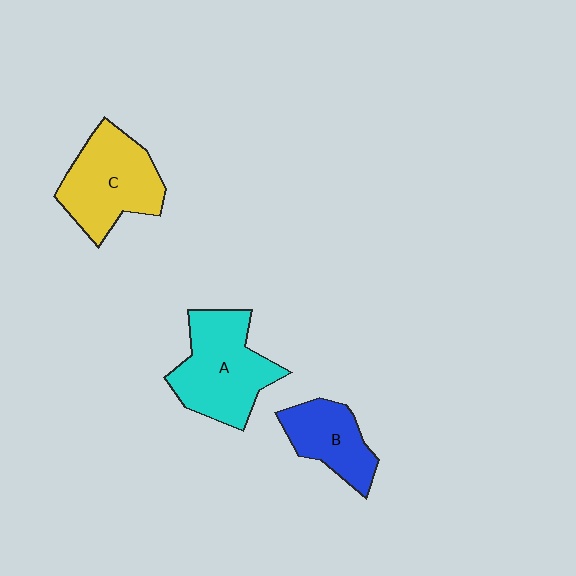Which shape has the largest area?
Shape A (cyan).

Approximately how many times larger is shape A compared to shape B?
Approximately 1.6 times.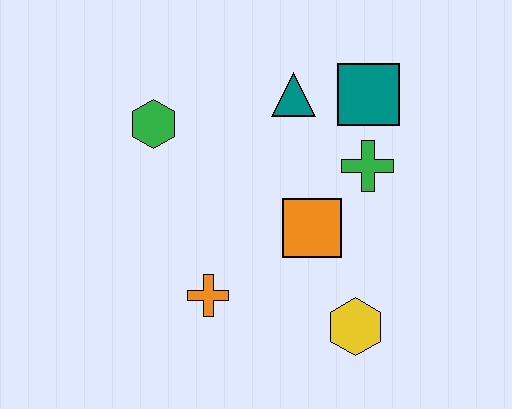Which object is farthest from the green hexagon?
The yellow hexagon is farthest from the green hexagon.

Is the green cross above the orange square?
Yes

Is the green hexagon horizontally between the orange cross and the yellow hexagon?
No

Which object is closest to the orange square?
The green cross is closest to the orange square.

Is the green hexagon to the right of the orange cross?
No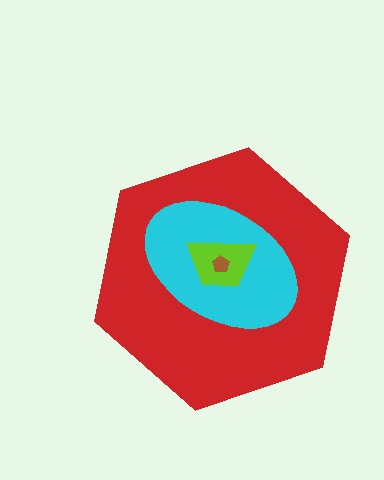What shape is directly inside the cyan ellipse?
The lime trapezoid.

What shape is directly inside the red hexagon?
The cyan ellipse.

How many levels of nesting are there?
4.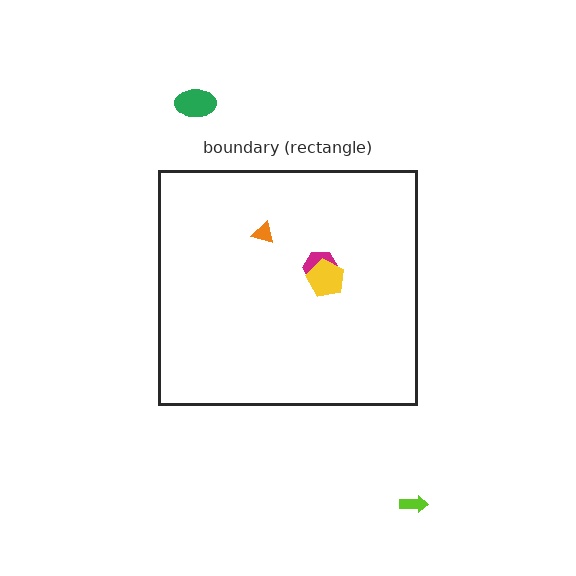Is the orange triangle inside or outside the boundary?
Inside.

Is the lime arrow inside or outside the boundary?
Outside.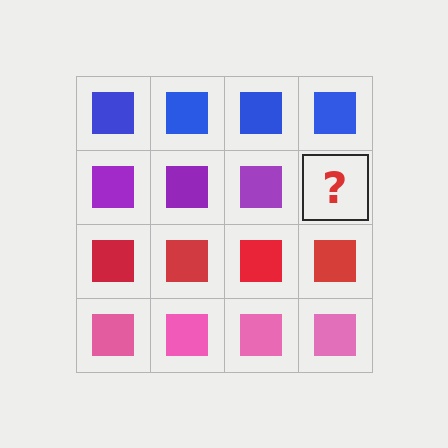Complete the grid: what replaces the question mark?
The question mark should be replaced with a purple square.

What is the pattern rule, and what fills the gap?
The rule is that each row has a consistent color. The gap should be filled with a purple square.